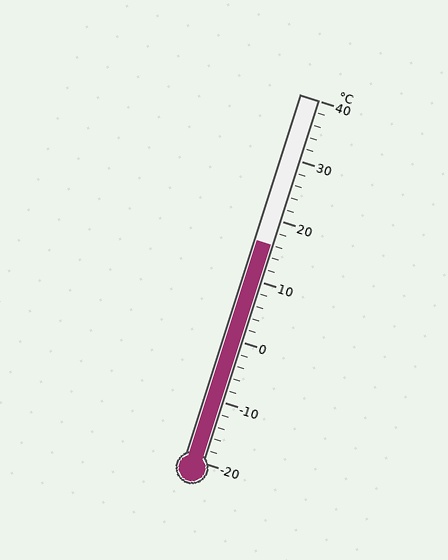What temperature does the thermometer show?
The thermometer shows approximately 16°C.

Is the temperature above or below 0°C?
The temperature is above 0°C.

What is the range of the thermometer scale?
The thermometer scale ranges from -20°C to 40°C.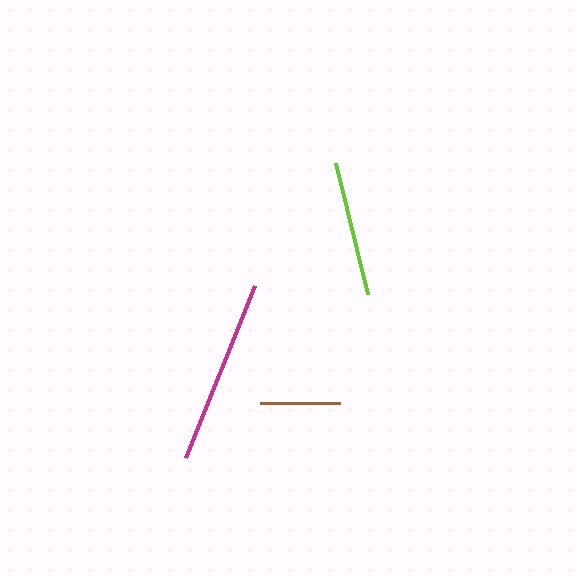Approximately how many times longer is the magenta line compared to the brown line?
The magenta line is approximately 2.3 times the length of the brown line.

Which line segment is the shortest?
The brown line is the shortest at approximately 80 pixels.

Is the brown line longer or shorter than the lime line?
The lime line is longer than the brown line.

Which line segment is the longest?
The magenta line is the longest at approximately 185 pixels.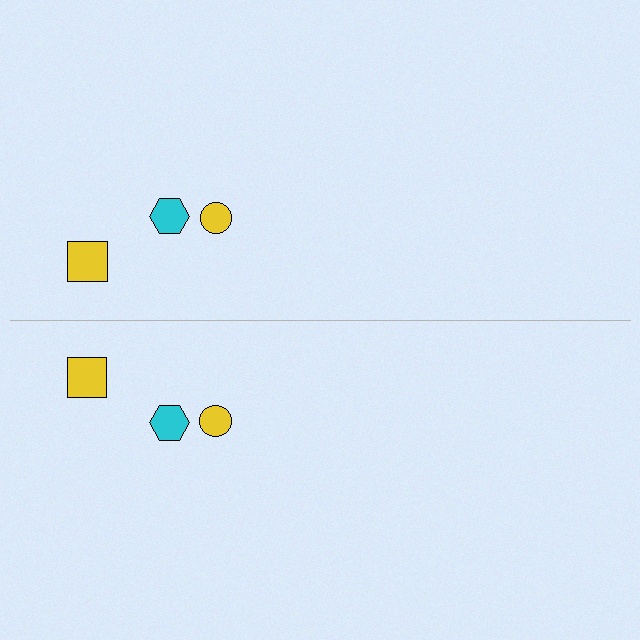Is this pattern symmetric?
Yes, this pattern has bilateral (reflection) symmetry.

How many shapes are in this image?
There are 6 shapes in this image.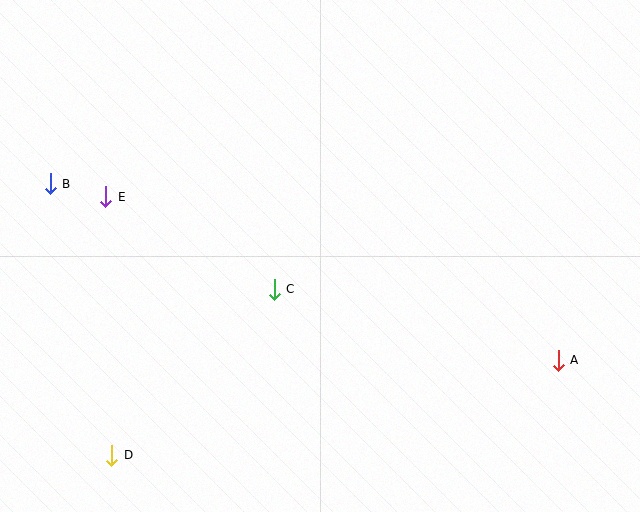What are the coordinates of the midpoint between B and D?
The midpoint between B and D is at (81, 320).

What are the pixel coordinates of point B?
Point B is at (50, 184).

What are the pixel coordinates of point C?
Point C is at (274, 289).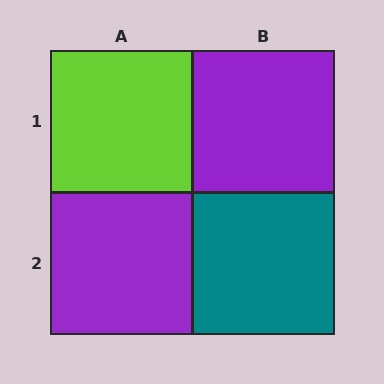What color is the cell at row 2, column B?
Teal.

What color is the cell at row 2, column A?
Purple.